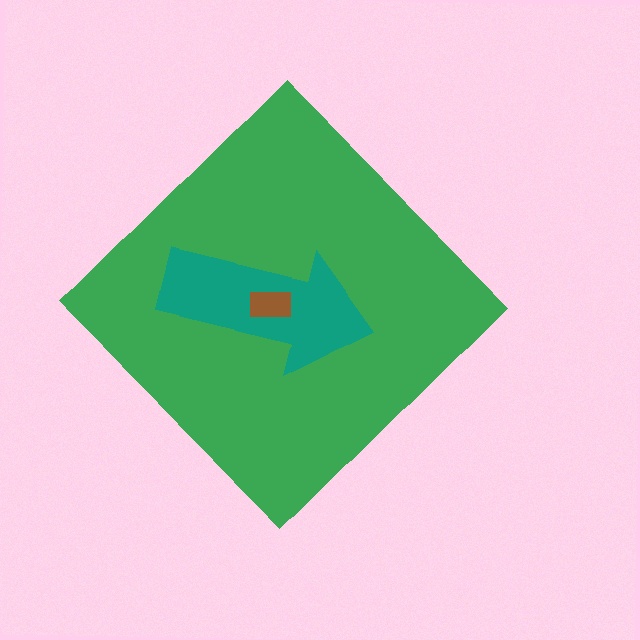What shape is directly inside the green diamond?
The teal arrow.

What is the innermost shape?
The brown rectangle.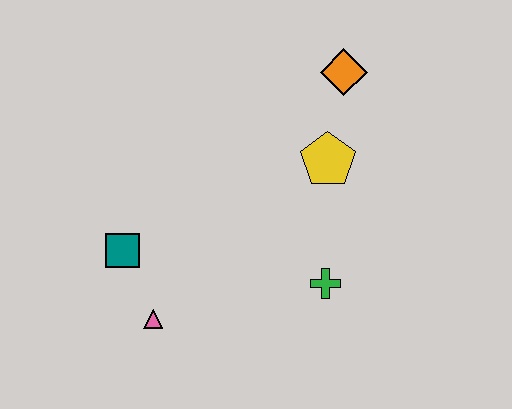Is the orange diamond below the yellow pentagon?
No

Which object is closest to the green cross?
The yellow pentagon is closest to the green cross.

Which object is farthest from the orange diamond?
The pink triangle is farthest from the orange diamond.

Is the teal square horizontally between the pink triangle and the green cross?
No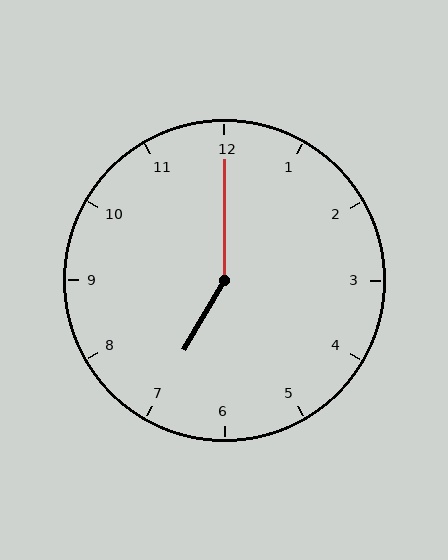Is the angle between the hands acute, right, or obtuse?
It is obtuse.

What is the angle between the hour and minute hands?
Approximately 150 degrees.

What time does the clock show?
7:00.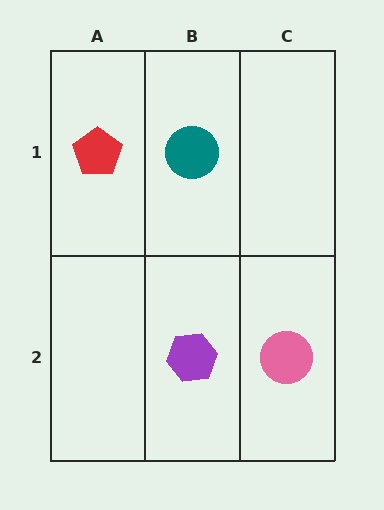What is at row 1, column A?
A red pentagon.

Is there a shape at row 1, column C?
No, that cell is empty.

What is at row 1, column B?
A teal circle.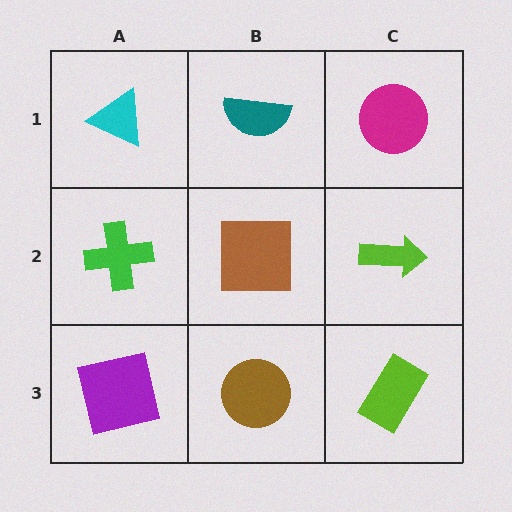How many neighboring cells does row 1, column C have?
2.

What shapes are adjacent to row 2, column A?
A cyan triangle (row 1, column A), a purple square (row 3, column A), a brown square (row 2, column B).